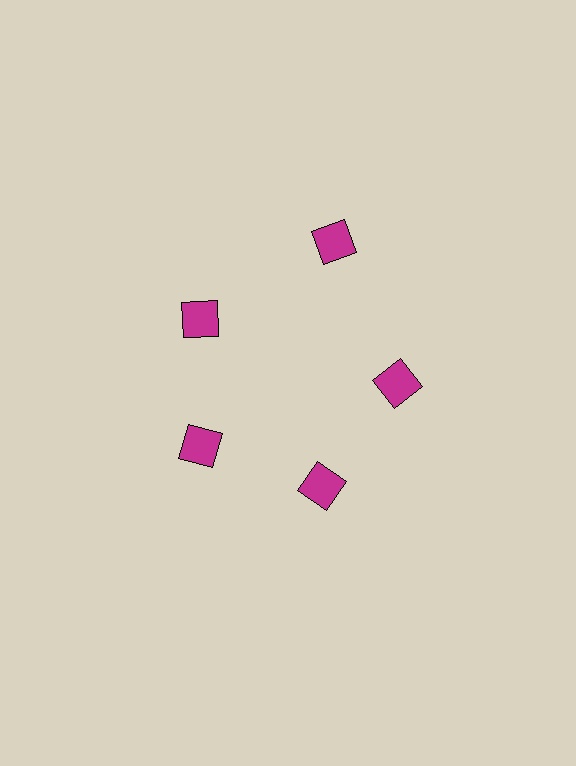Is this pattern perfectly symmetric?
No. The 5 magenta squares are arranged in a ring, but one element near the 1 o'clock position is pushed outward from the center, breaking the 5-fold rotational symmetry.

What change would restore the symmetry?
The symmetry would be restored by moving it inward, back onto the ring so that all 5 squares sit at equal angles and equal distance from the center.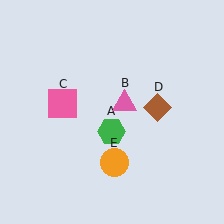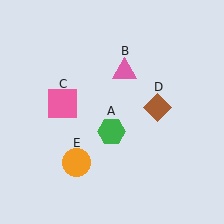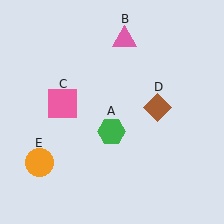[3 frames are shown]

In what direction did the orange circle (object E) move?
The orange circle (object E) moved left.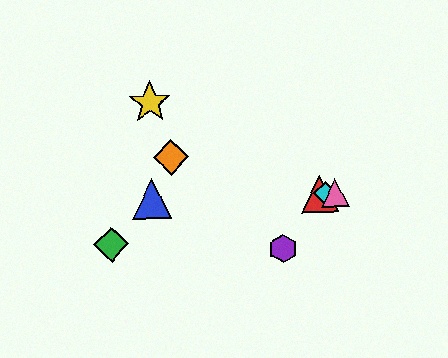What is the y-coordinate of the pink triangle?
The pink triangle is at y≈193.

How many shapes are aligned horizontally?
4 shapes (the red triangle, the blue triangle, the cyan diamond, the pink triangle) are aligned horizontally.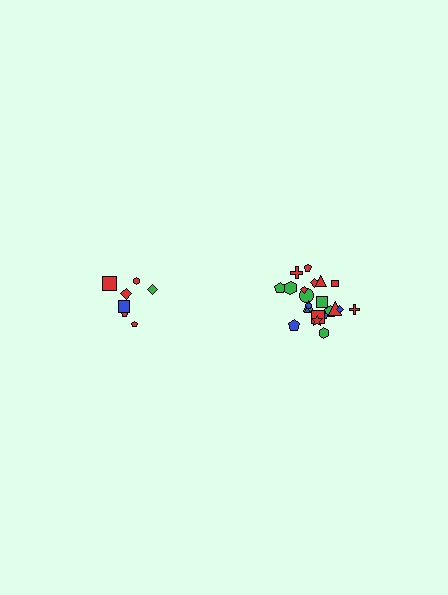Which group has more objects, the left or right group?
The right group.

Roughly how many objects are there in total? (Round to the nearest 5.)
Roughly 30 objects in total.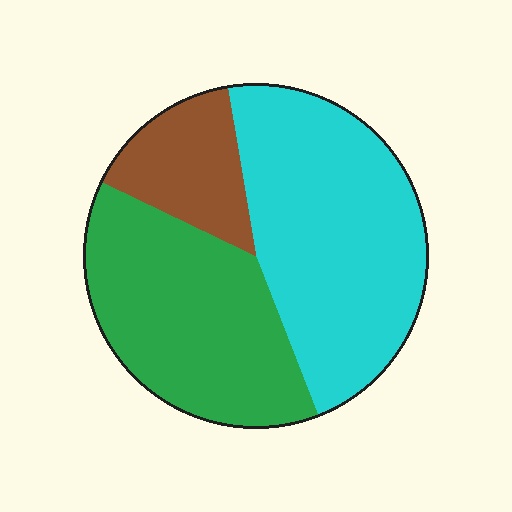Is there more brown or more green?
Green.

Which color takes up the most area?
Cyan, at roughly 45%.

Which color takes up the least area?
Brown, at roughly 15%.